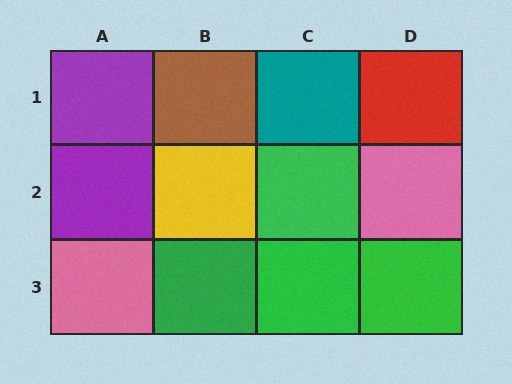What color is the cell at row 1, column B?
Brown.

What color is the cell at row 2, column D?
Pink.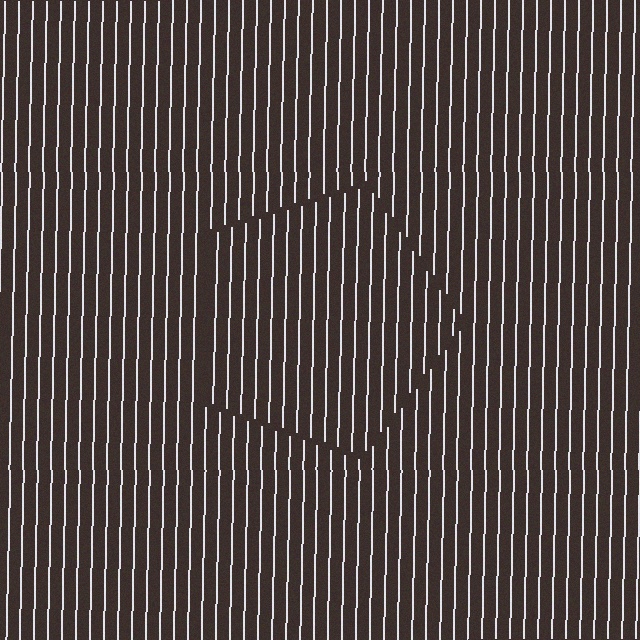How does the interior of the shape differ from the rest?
The interior of the shape contains the same grating, shifted by half a period — the contour is defined by the phase discontinuity where line-ends from the inner and outer gratings abut.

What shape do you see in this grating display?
An illusory pentagon. The interior of the shape contains the same grating, shifted by half a period — the contour is defined by the phase discontinuity where line-ends from the inner and outer gratings abut.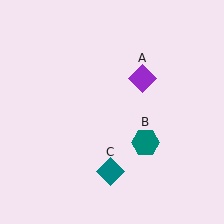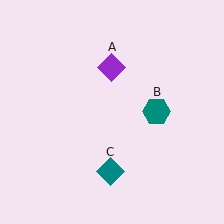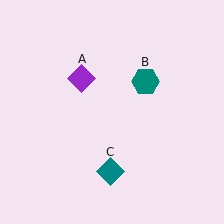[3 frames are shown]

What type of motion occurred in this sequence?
The purple diamond (object A), teal hexagon (object B) rotated counterclockwise around the center of the scene.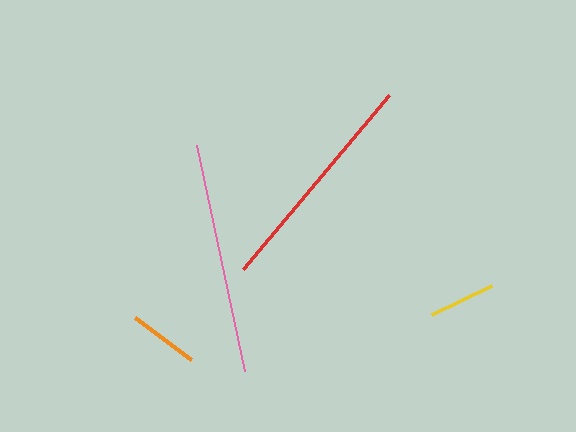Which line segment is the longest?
The pink line is the longest at approximately 231 pixels.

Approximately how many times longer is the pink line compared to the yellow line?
The pink line is approximately 3.5 times the length of the yellow line.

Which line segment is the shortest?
The yellow line is the shortest at approximately 66 pixels.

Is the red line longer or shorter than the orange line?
The red line is longer than the orange line.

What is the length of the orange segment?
The orange segment is approximately 70 pixels long.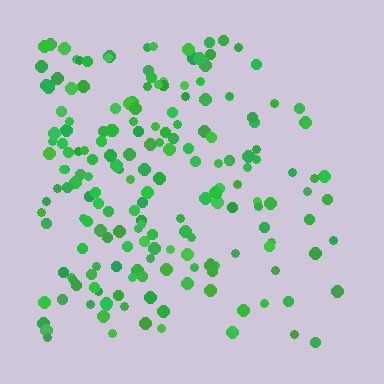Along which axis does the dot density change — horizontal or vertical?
Horizontal.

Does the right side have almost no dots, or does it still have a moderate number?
Still a moderate number, just noticeably fewer than the left.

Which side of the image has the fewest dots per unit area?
The right.